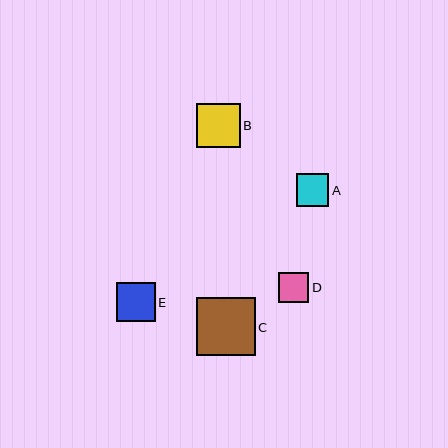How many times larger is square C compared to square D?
Square C is approximately 1.9 times the size of square D.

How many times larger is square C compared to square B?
Square C is approximately 1.3 times the size of square B.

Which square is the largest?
Square C is the largest with a size of approximately 58 pixels.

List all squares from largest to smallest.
From largest to smallest: C, B, E, A, D.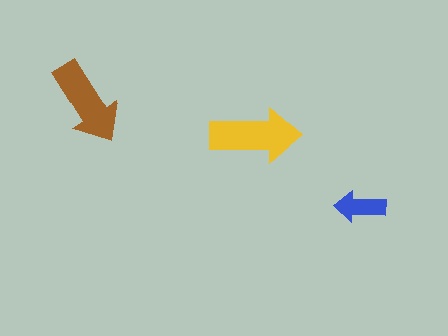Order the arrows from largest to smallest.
the yellow one, the brown one, the blue one.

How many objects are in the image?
There are 3 objects in the image.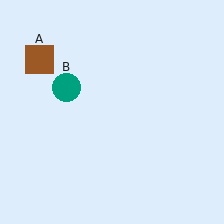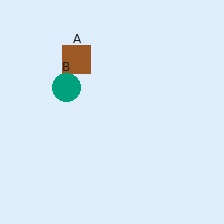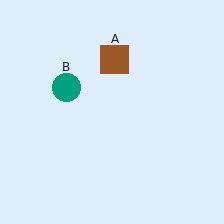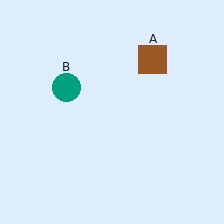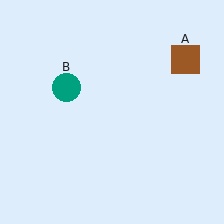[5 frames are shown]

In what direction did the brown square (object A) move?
The brown square (object A) moved right.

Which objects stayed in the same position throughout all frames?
Teal circle (object B) remained stationary.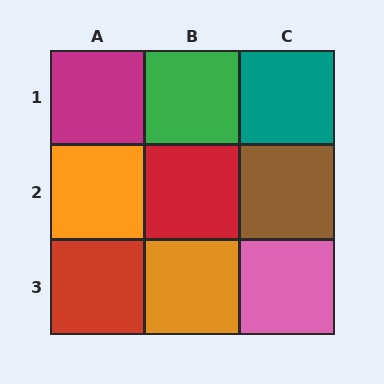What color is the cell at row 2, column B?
Red.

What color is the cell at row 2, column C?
Brown.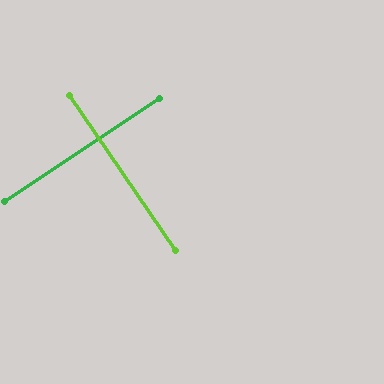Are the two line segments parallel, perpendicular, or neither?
Perpendicular — they meet at approximately 89°.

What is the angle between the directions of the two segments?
Approximately 89 degrees.